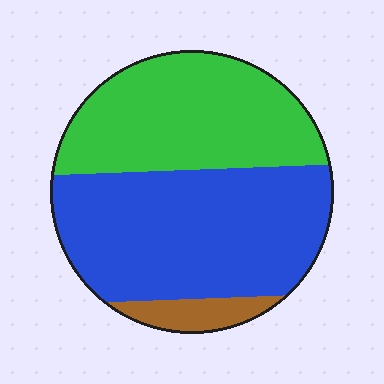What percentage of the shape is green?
Green takes up about two fifths (2/5) of the shape.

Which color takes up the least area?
Brown, at roughly 5%.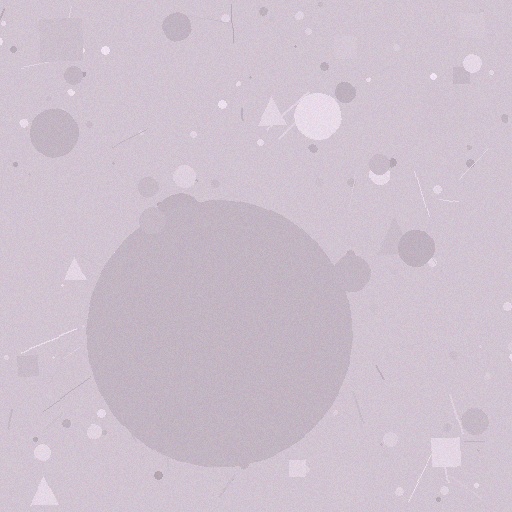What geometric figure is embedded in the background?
A circle is embedded in the background.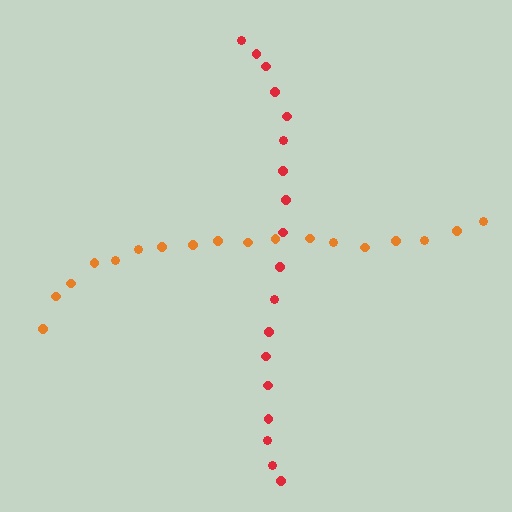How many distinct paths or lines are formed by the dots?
There are 2 distinct paths.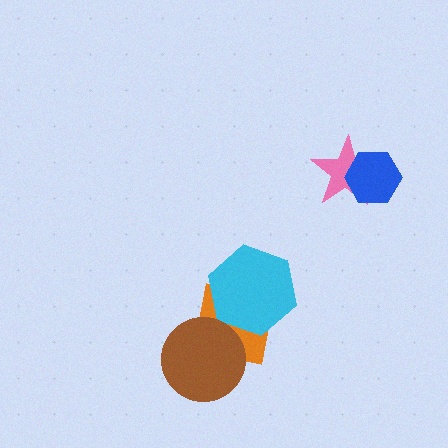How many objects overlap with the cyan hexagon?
1 object overlaps with the cyan hexagon.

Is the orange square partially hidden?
Yes, it is partially covered by another shape.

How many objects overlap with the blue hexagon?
1 object overlaps with the blue hexagon.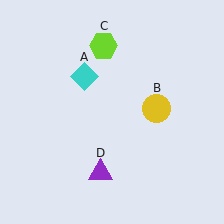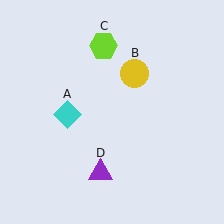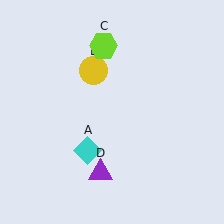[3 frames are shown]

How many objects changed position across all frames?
2 objects changed position: cyan diamond (object A), yellow circle (object B).